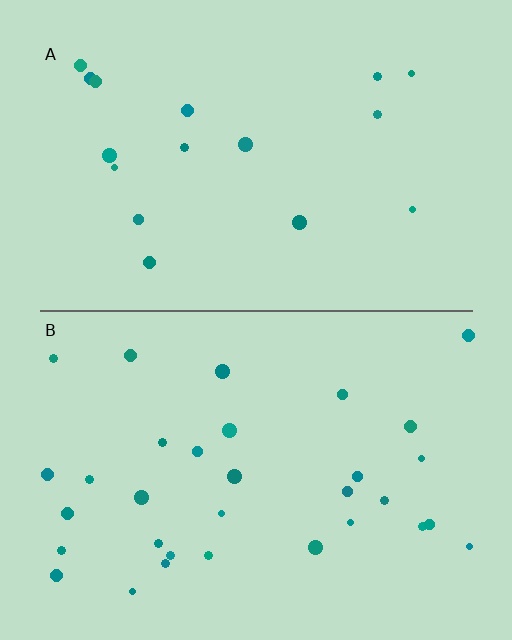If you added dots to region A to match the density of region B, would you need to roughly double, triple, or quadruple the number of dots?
Approximately double.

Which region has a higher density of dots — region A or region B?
B (the bottom).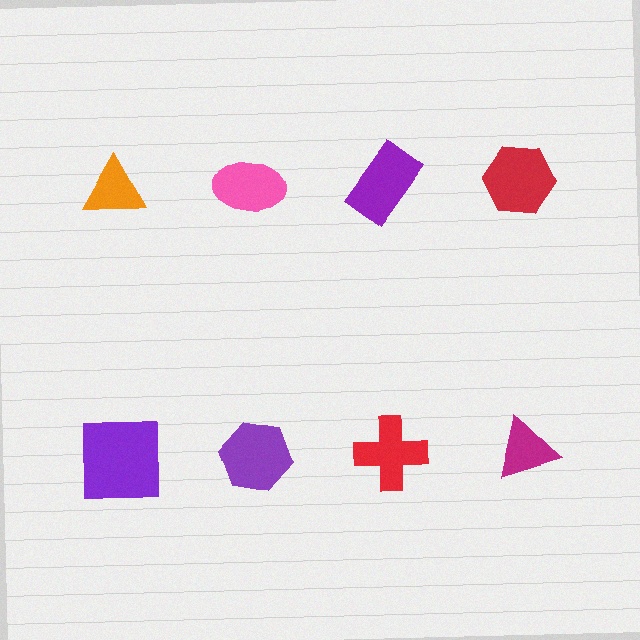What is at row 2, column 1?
A purple square.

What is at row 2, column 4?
A magenta triangle.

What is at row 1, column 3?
A purple rectangle.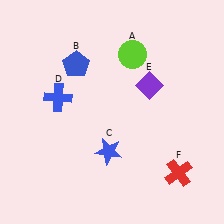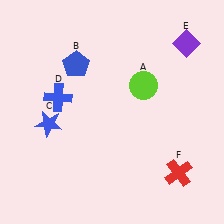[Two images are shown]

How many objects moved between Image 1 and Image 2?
3 objects moved between the two images.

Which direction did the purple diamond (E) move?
The purple diamond (E) moved up.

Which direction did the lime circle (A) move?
The lime circle (A) moved down.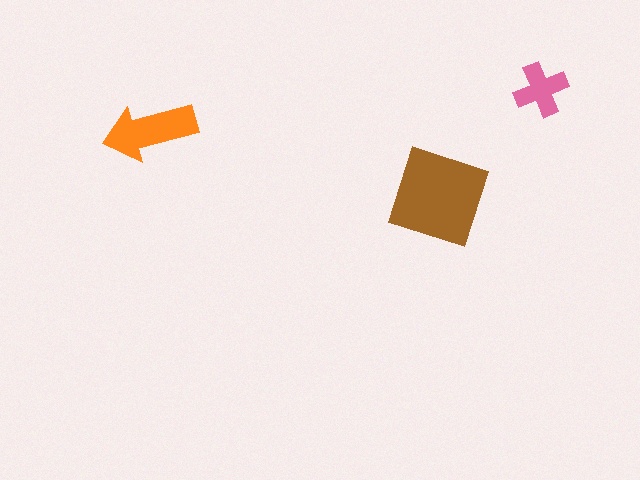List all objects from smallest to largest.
The pink cross, the orange arrow, the brown diamond.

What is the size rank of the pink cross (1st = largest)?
3rd.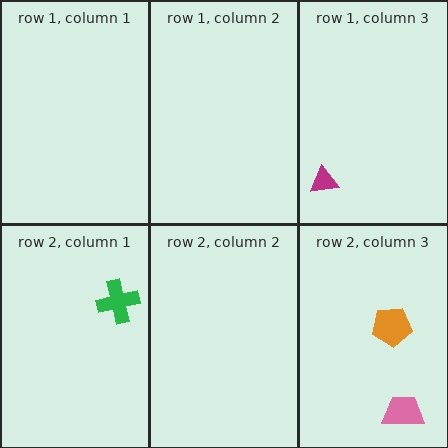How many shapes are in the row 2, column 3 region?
2.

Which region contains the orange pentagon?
The row 2, column 3 region.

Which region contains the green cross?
The row 2, column 1 region.